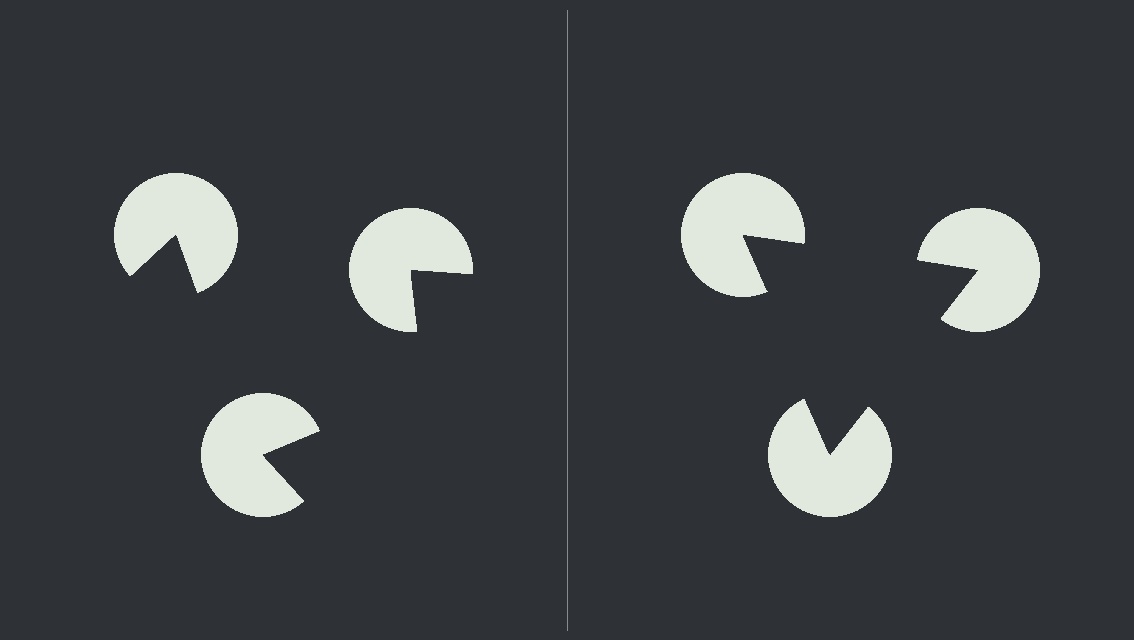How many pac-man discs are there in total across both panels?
6 — 3 on each side.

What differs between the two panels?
The pac-man discs are positioned identically on both sides; only the wedge orientations differ. On the right they align to a triangle; on the left they are misaligned.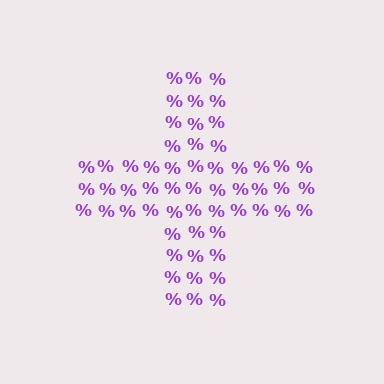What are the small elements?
The small elements are percent signs.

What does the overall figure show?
The overall figure shows a cross.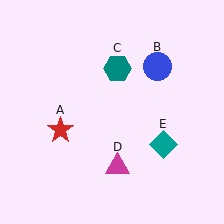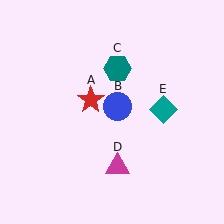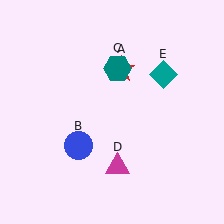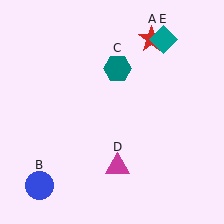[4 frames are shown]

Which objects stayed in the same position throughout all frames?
Teal hexagon (object C) and magenta triangle (object D) remained stationary.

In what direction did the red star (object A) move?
The red star (object A) moved up and to the right.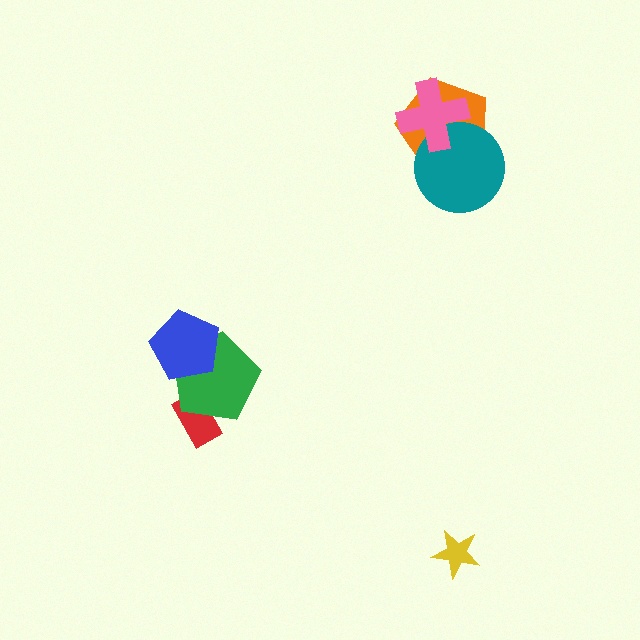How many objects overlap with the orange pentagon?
2 objects overlap with the orange pentagon.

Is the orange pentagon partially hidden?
Yes, it is partially covered by another shape.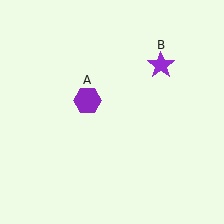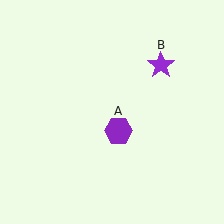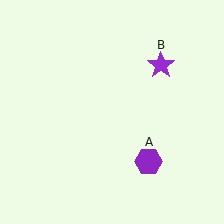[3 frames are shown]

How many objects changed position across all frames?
1 object changed position: purple hexagon (object A).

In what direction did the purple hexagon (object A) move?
The purple hexagon (object A) moved down and to the right.